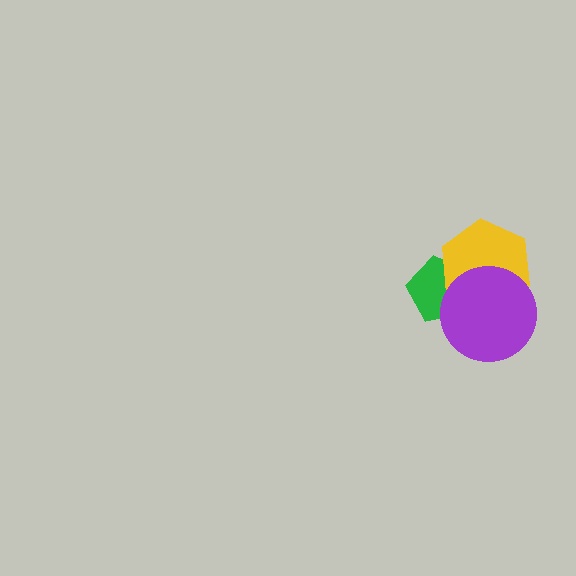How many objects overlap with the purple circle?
2 objects overlap with the purple circle.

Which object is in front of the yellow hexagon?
The purple circle is in front of the yellow hexagon.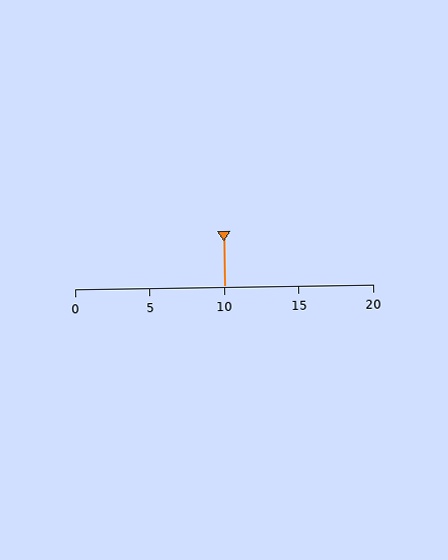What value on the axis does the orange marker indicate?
The marker indicates approximately 10.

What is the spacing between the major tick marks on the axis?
The major ticks are spaced 5 apart.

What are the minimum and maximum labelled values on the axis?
The axis runs from 0 to 20.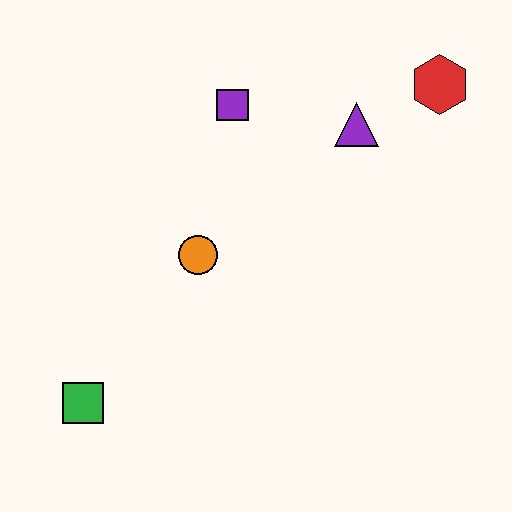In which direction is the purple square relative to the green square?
The purple square is above the green square.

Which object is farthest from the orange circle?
The red hexagon is farthest from the orange circle.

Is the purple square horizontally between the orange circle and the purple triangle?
Yes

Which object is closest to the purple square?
The purple triangle is closest to the purple square.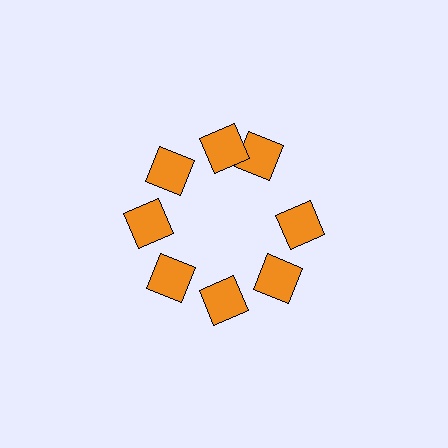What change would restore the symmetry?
The symmetry would be restored by rotating it back into even spacing with its neighbors so that all 8 squares sit at equal angles and equal distance from the center.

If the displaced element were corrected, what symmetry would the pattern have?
It would have 8-fold rotational symmetry — the pattern would map onto itself every 45 degrees.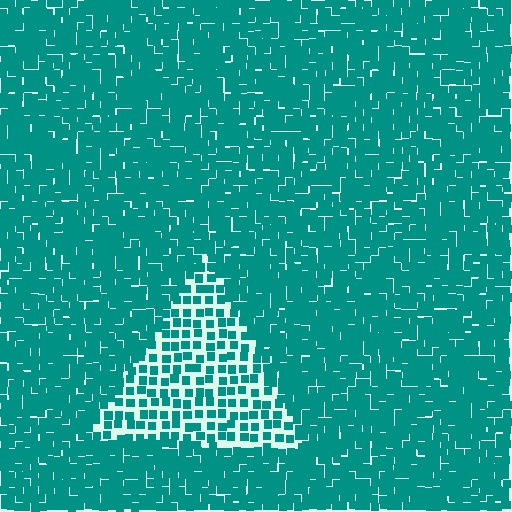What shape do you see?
I see a triangle.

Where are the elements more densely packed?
The elements are more densely packed outside the triangle boundary.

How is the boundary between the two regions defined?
The boundary is defined by a change in element density (approximately 2.2x ratio). All elements are the same color, size, and shape.